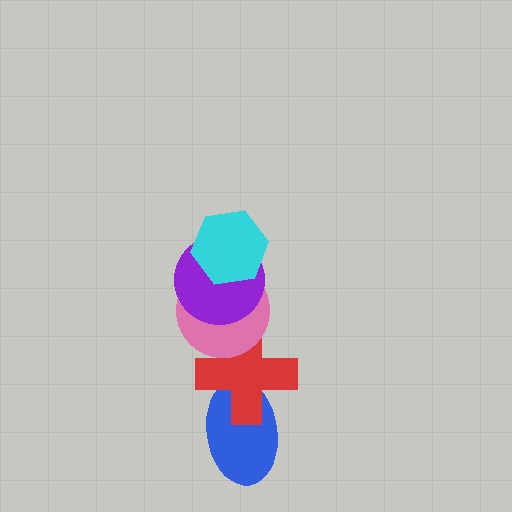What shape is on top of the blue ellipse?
The red cross is on top of the blue ellipse.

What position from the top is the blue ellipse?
The blue ellipse is 5th from the top.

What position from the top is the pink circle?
The pink circle is 3rd from the top.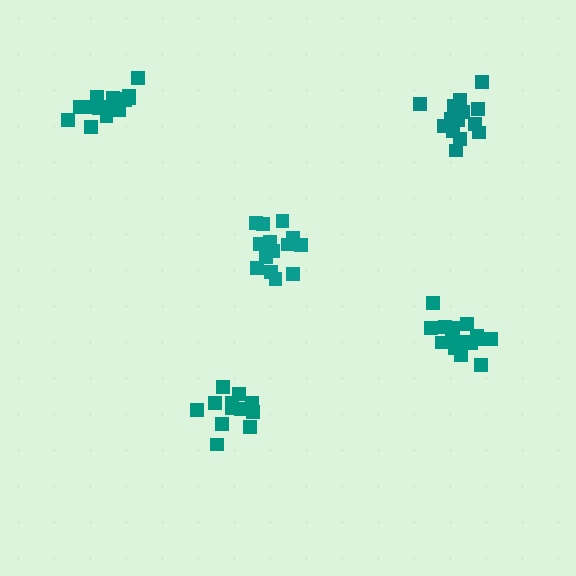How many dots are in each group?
Group 1: 14 dots, Group 2: 12 dots, Group 3: 16 dots, Group 4: 17 dots, Group 5: 16 dots (75 total).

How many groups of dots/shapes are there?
There are 5 groups.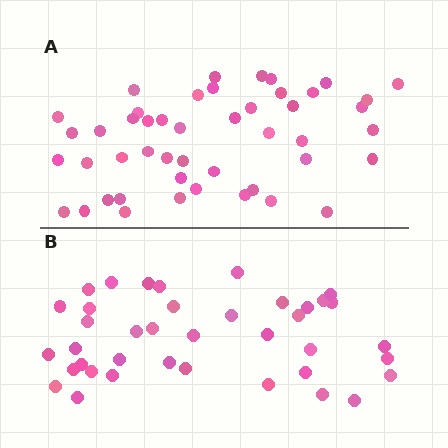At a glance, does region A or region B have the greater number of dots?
Region A (the top region) has more dots.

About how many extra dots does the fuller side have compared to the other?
Region A has roughly 8 or so more dots than region B.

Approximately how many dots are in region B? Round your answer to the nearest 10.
About 40 dots. (The exact count is 39, which rounds to 40.)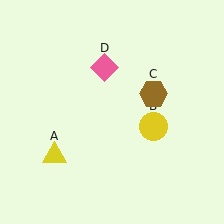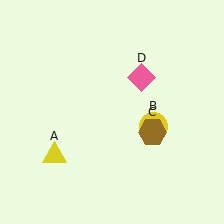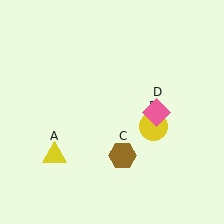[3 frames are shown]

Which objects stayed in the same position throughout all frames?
Yellow triangle (object A) and yellow circle (object B) remained stationary.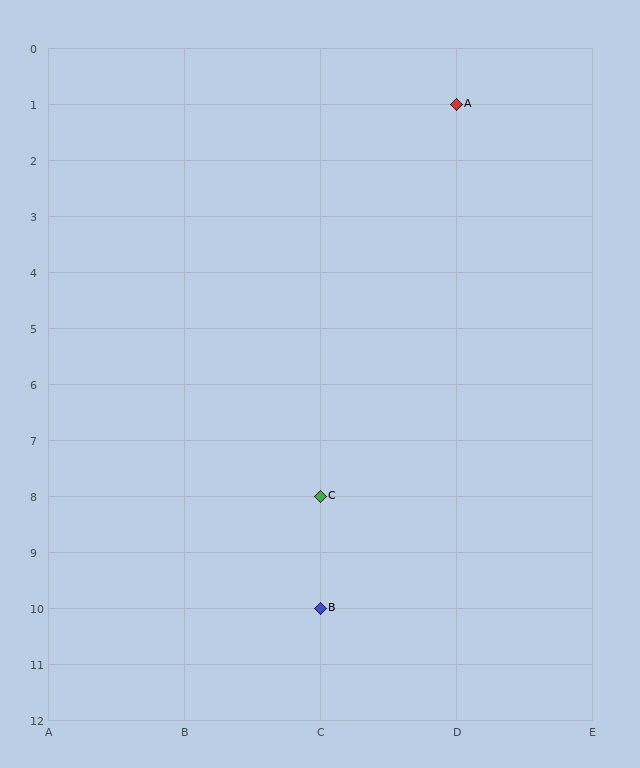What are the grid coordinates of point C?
Point C is at grid coordinates (C, 8).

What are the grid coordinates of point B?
Point B is at grid coordinates (C, 10).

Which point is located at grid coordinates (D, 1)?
Point A is at (D, 1).